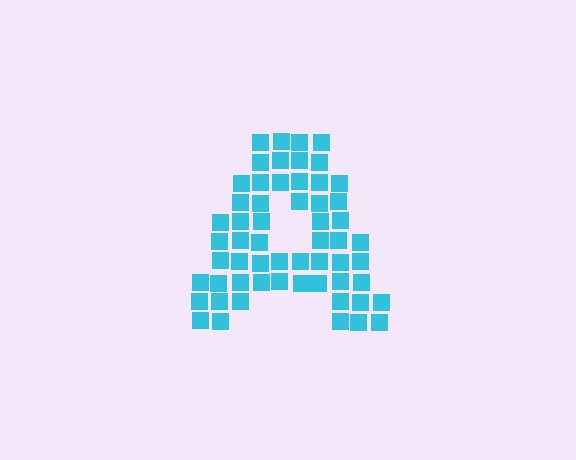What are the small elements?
The small elements are squares.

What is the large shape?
The large shape is the letter A.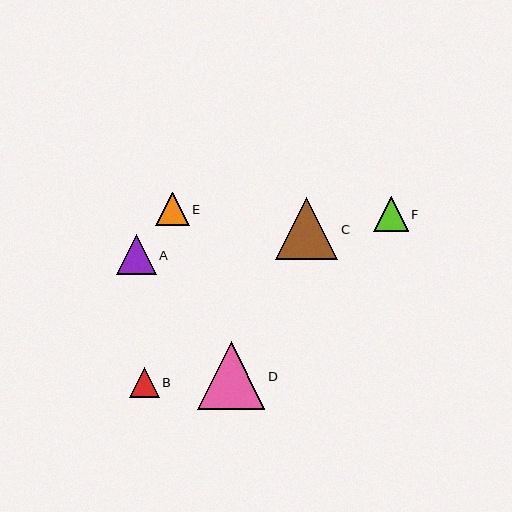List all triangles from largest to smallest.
From largest to smallest: D, C, A, F, E, B.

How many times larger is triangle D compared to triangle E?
Triangle D is approximately 2.0 times the size of triangle E.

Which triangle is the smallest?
Triangle B is the smallest with a size of approximately 29 pixels.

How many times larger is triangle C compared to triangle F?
Triangle C is approximately 1.8 times the size of triangle F.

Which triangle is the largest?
Triangle D is the largest with a size of approximately 68 pixels.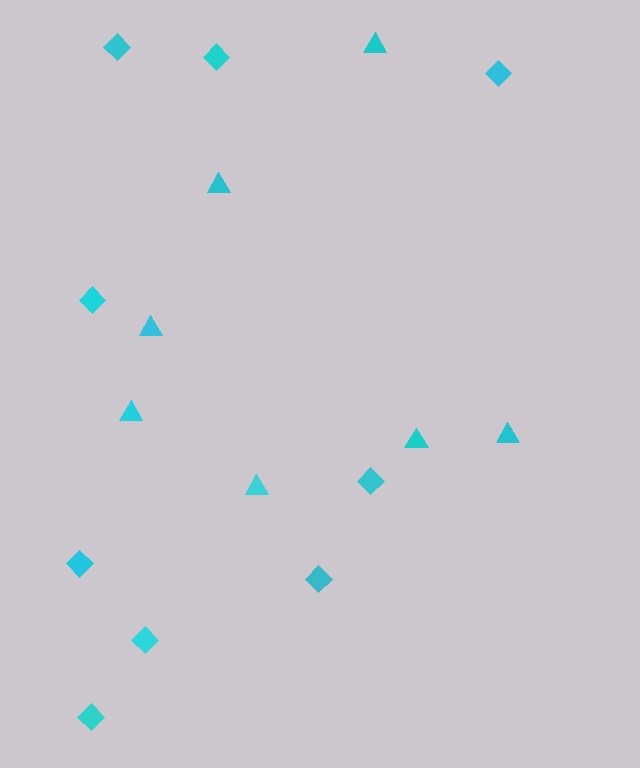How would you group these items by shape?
There are 2 groups: one group of diamonds (9) and one group of triangles (7).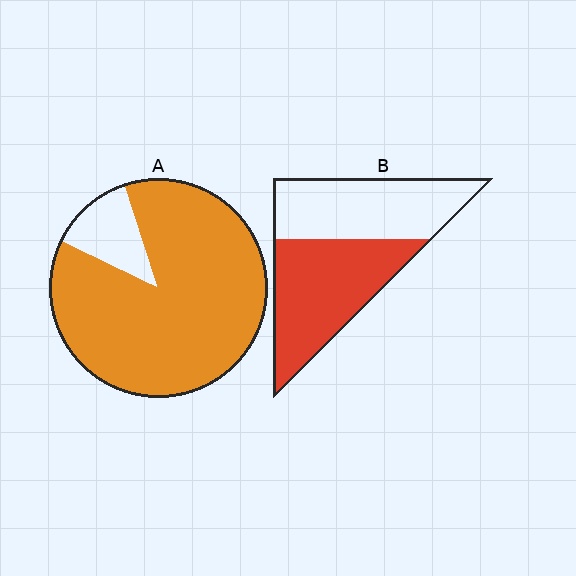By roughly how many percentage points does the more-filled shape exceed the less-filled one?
By roughly 35 percentage points (A over B).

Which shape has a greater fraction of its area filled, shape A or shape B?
Shape A.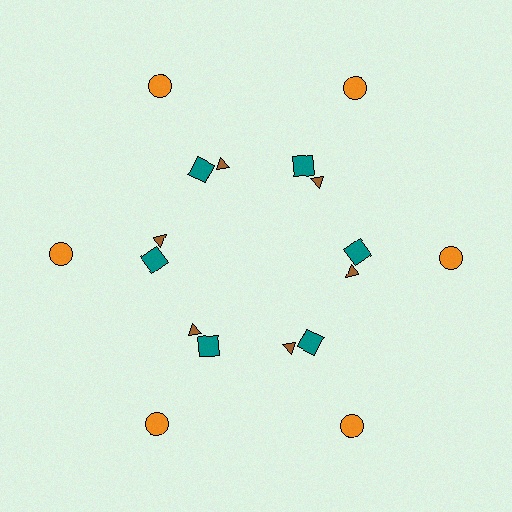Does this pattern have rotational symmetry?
Yes, this pattern has 6-fold rotational symmetry. It looks the same after rotating 60 degrees around the center.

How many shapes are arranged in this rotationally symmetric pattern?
There are 18 shapes, arranged in 6 groups of 3.